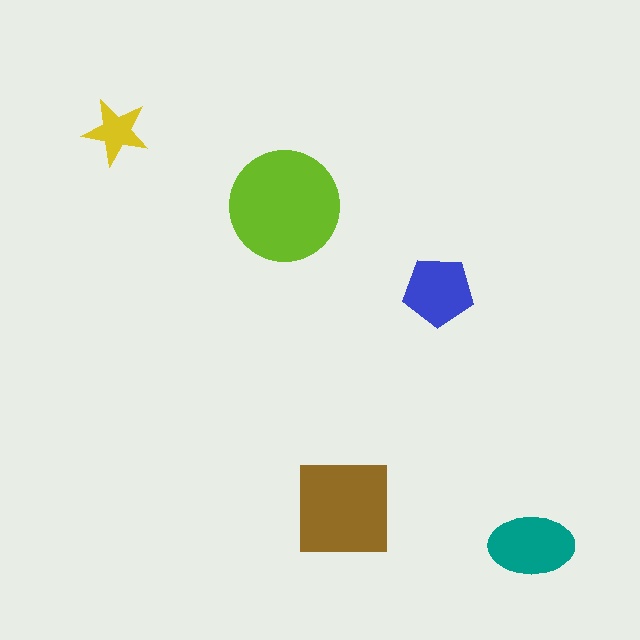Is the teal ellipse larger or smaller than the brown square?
Smaller.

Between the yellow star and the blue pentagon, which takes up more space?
The blue pentagon.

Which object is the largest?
The lime circle.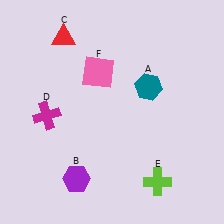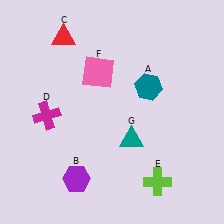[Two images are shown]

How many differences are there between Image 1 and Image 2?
There is 1 difference between the two images.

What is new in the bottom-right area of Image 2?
A teal triangle (G) was added in the bottom-right area of Image 2.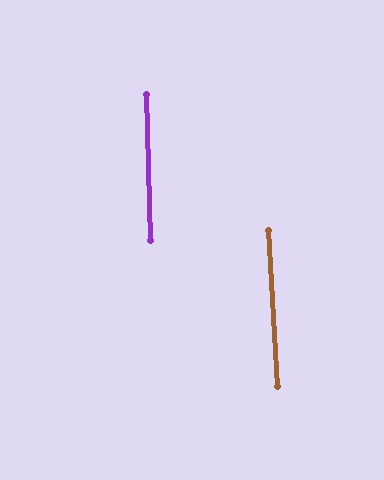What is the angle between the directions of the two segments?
Approximately 2 degrees.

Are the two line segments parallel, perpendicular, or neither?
Parallel — their directions differ by only 1.6°.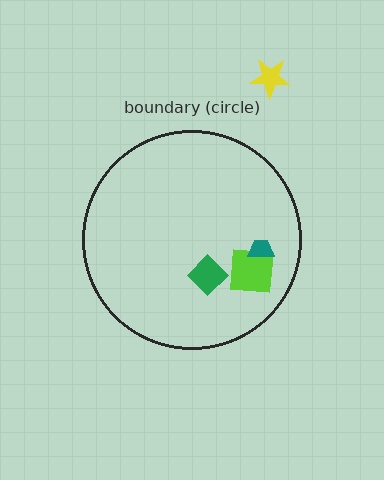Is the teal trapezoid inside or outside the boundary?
Inside.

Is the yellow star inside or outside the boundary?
Outside.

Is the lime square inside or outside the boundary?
Inside.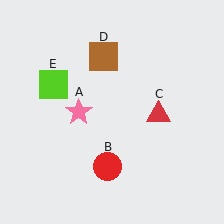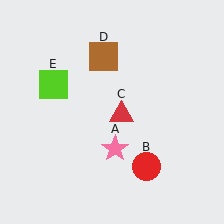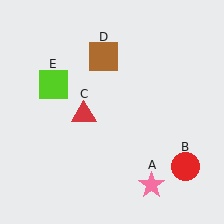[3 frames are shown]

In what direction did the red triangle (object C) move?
The red triangle (object C) moved left.